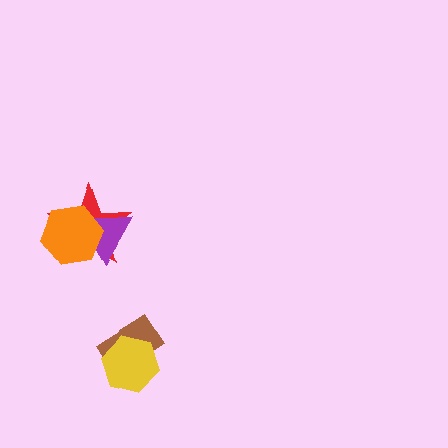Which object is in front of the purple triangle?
The orange hexagon is in front of the purple triangle.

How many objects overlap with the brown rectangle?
1 object overlaps with the brown rectangle.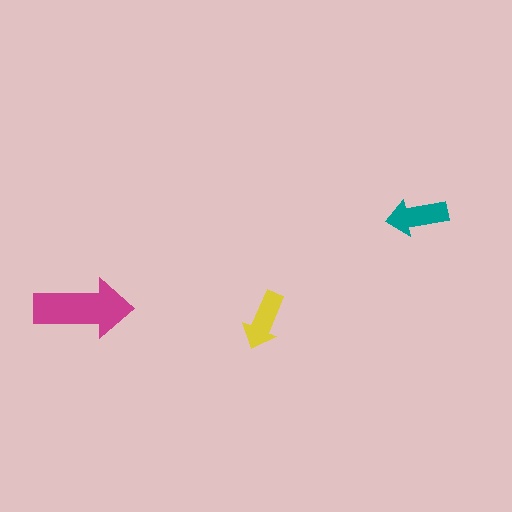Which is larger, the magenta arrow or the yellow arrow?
The magenta one.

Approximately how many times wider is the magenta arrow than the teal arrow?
About 1.5 times wider.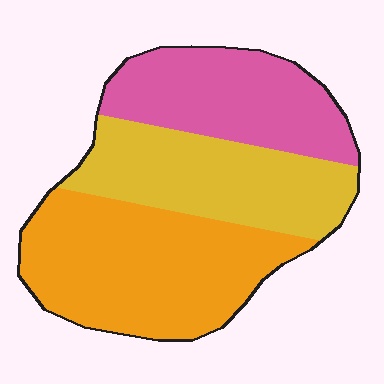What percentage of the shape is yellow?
Yellow takes up between a sixth and a third of the shape.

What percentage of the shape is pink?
Pink takes up between a sixth and a third of the shape.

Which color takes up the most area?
Orange, at roughly 40%.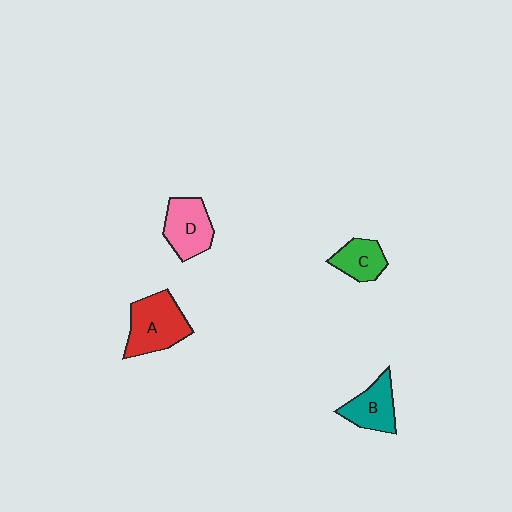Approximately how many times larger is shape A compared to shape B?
Approximately 1.4 times.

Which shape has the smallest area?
Shape C (green).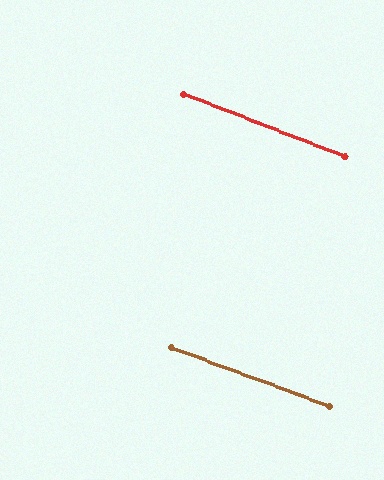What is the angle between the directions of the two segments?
Approximately 1 degree.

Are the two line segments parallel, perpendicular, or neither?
Parallel — their directions differ by only 0.7°.